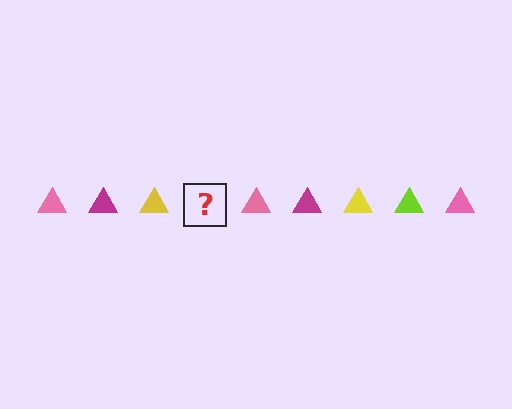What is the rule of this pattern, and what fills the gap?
The rule is that the pattern cycles through pink, magenta, yellow, lime triangles. The gap should be filled with a lime triangle.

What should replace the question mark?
The question mark should be replaced with a lime triangle.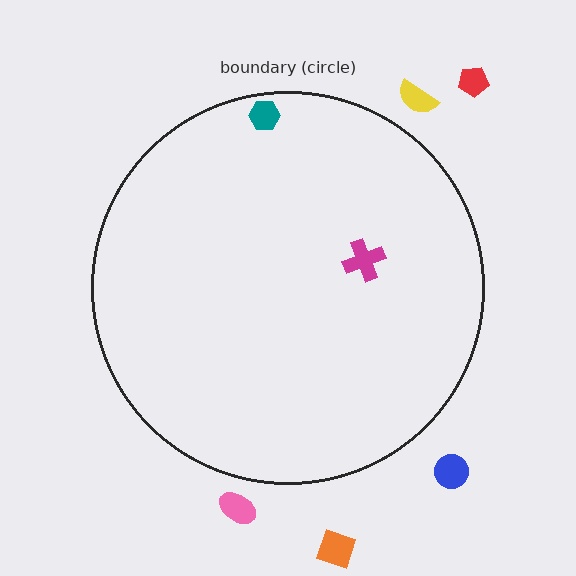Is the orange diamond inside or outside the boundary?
Outside.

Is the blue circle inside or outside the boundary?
Outside.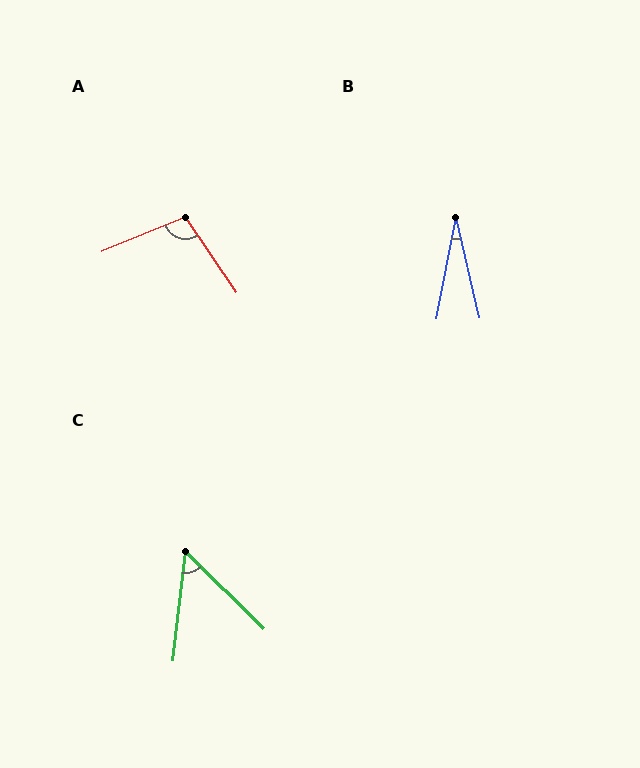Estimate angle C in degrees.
Approximately 52 degrees.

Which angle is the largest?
A, at approximately 102 degrees.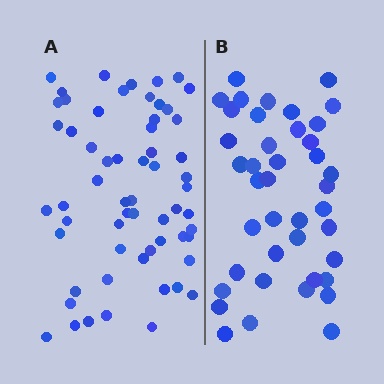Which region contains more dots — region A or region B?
Region A (the left region) has more dots.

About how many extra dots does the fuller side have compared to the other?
Region A has approximately 20 more dots than region B.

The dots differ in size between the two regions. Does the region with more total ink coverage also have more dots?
No. Region B has more total ink coverage because its dots are larger, but region A actually contains more individual dots. Total area can be misleading — the number of items is what matters here.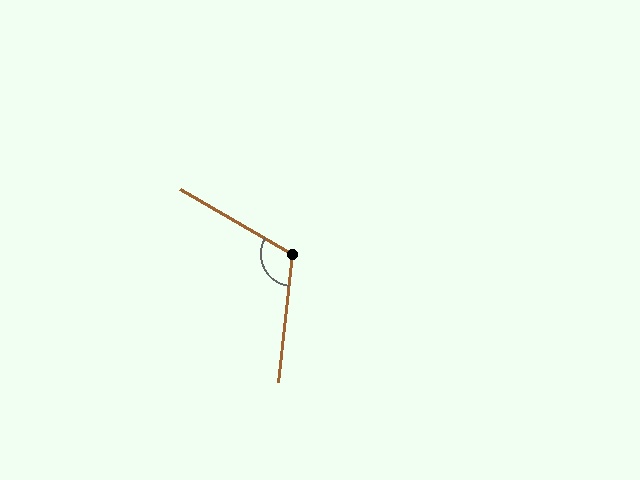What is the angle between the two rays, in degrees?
Approximately 114 degrees.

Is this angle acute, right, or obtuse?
It is obtuse.